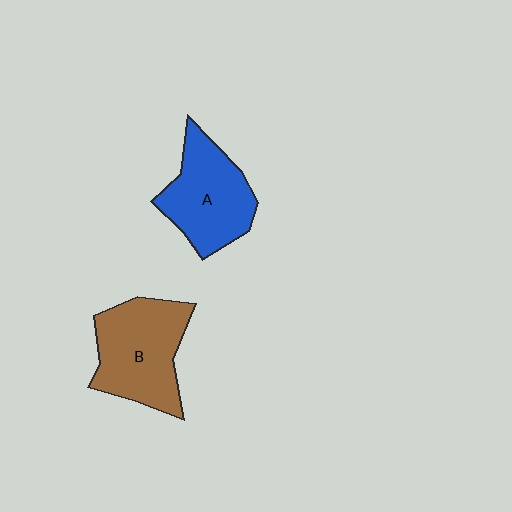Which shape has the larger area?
Shape B (brown).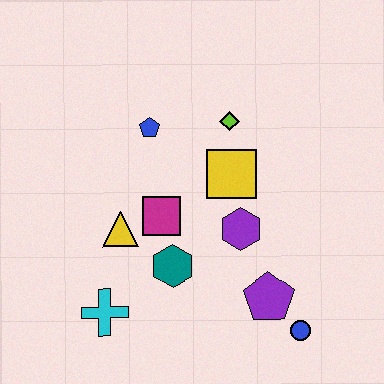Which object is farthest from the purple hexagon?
The cyan cross is farthest from the purple hexagon.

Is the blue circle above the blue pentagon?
No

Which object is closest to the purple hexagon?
The yellow square is closest to the purple hexagon.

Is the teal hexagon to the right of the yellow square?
No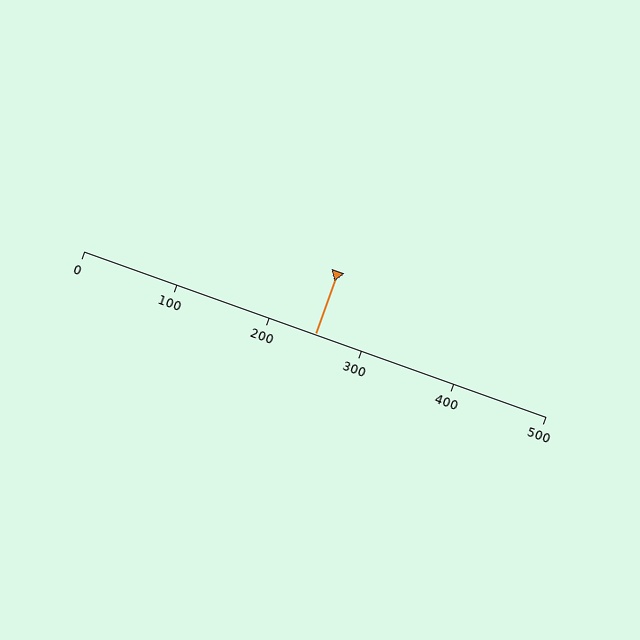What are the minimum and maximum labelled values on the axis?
The axis runs from 0 to 500.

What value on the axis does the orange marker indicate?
The marker indicates approximately 250.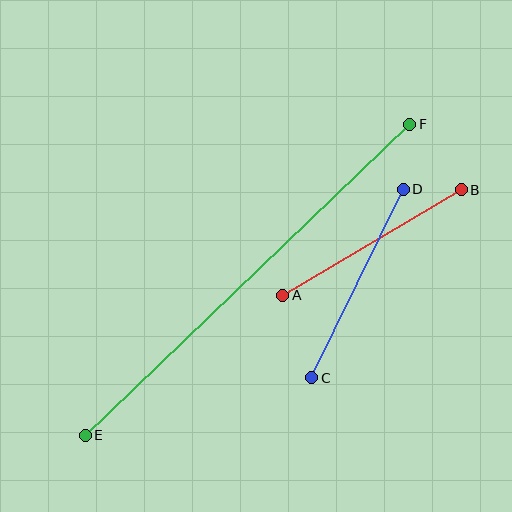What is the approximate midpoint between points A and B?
The midpoint is at approximately (372, 243) pixels.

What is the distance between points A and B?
The distance is approximately 207 pixels.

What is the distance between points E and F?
The distance is approximately 449 pixels.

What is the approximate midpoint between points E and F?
The midpoint is at approximately (247, 280) pixels.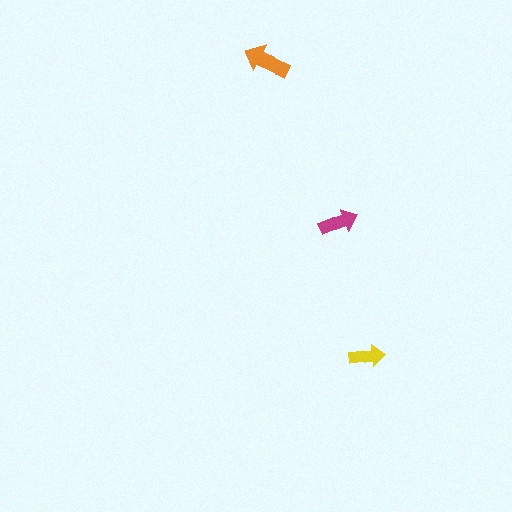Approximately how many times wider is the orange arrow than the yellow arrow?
About 1.5 times wider.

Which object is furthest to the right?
The yellow arrow is rightmost.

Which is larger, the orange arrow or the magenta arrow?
The orange one.